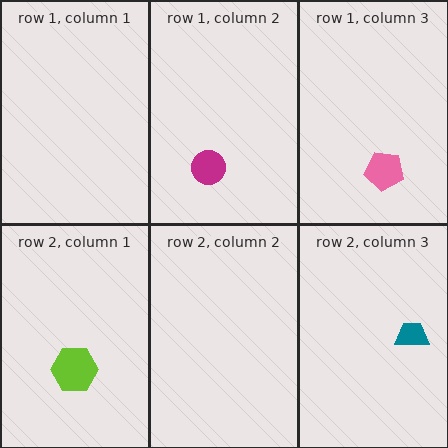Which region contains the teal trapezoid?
The row 2, column 3 region.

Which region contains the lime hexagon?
The row 2, column 1 region.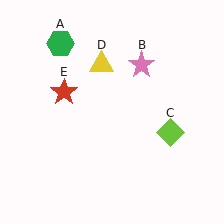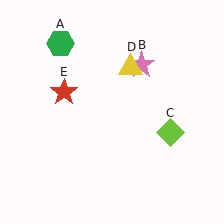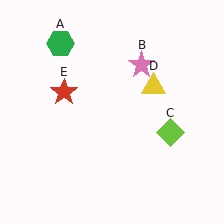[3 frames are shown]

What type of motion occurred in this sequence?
The yellow triangle (object D) rotated clockwise around the center of the scene.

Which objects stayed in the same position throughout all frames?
Green hexagon (object A) and pink star (object B) and lime diamond (object C) and red star (object E) remained stationary.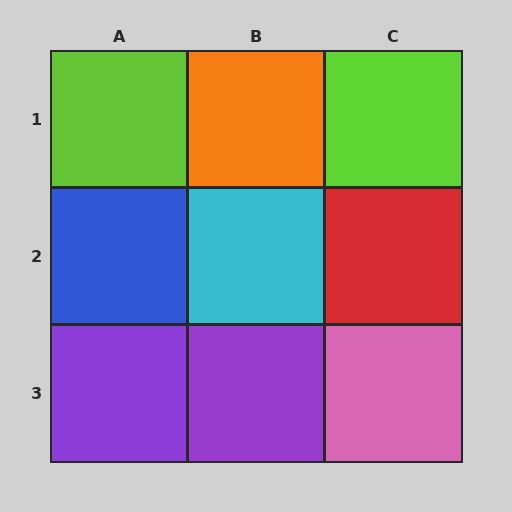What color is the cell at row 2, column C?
Red.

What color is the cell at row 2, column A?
Blue.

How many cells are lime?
2 cells are lime.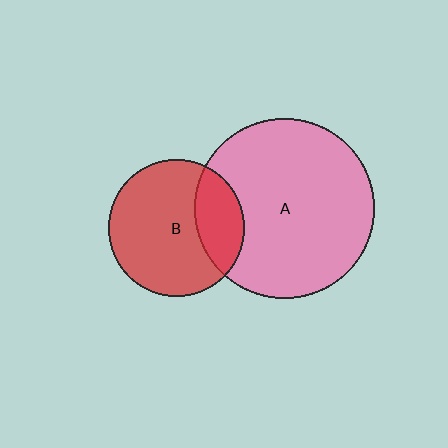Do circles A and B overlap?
Yes.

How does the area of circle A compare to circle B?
Approximately 1.7 times.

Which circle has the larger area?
Circle A (pink).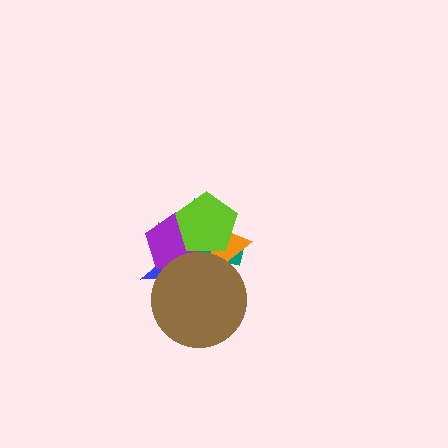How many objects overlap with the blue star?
4 objects overlap with the blue star.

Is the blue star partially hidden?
Yes, it is partially covered by another shape.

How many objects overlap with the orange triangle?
4 objects overlap with the orange triangle.